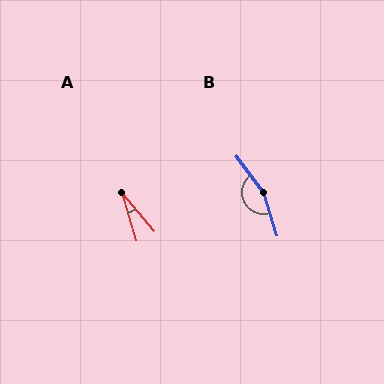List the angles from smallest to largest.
A (24°), B (160°).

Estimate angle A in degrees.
Approximately 24 degrees.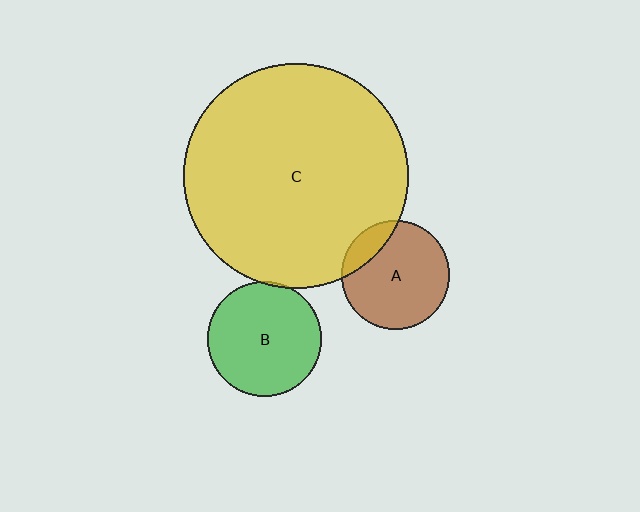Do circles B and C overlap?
Yes.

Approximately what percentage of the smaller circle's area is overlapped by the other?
Approximately 5%.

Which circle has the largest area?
Circle C (yellow).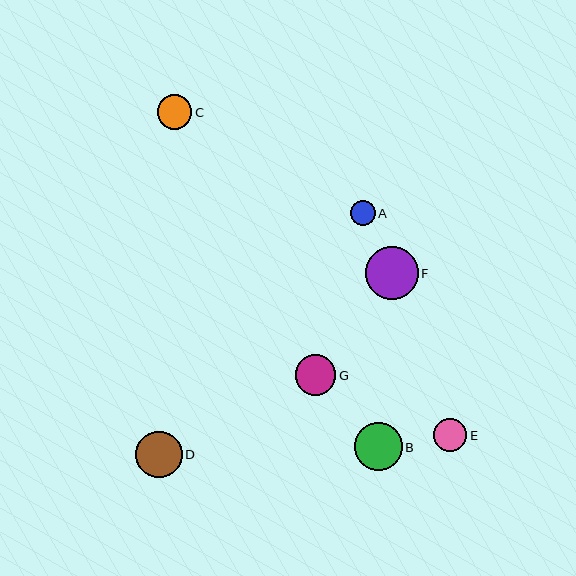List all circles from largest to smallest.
From largest to smallest: F, B, D, G, C, E, A.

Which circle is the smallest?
Circle A is the smallest with a size of approximately 25 pixels.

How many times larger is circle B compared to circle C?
Circle B is approximately 1.4 times the size of circle C.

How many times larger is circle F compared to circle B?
Circle F is approximately 1.1 times the size of circle B.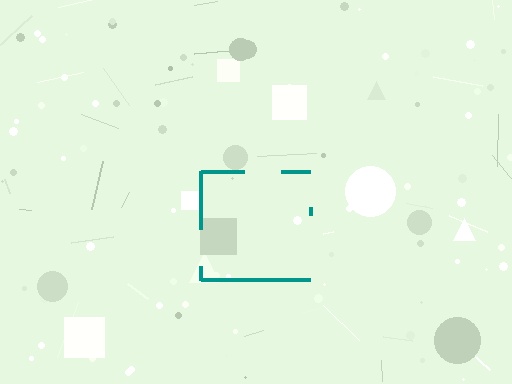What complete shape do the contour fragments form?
The contour fragments form a square.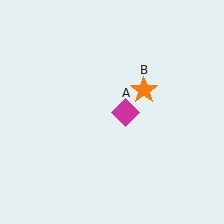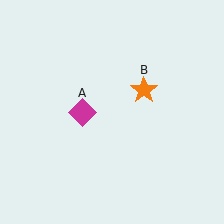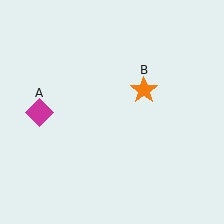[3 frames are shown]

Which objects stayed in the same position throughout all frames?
Orange star (object B) remained stationary.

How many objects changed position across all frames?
1 object changed position: magenta diamond (object A).